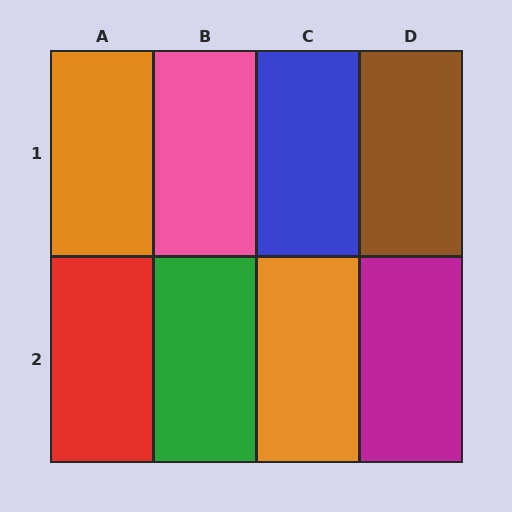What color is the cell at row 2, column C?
Orange.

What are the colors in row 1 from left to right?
Orange, pink, blue, brown.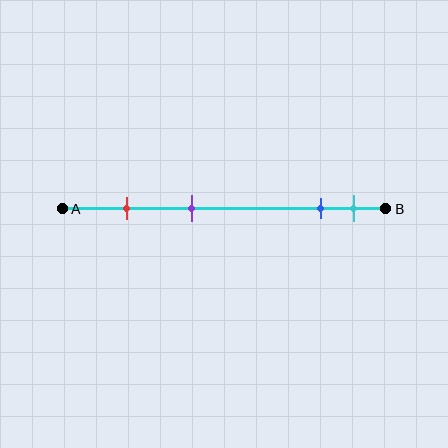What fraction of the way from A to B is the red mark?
The red mark is approximately 20% (0.2) of the way from A to B.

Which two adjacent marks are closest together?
The blue and cyan marks are the closest adjacent pair.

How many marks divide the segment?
There are 4 marks dividing the segment.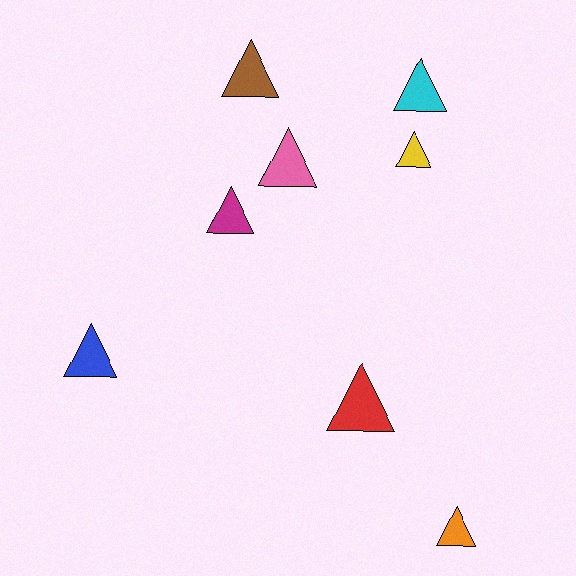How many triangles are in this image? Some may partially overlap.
There are 8 triangles.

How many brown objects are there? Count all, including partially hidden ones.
There is 1 brown object.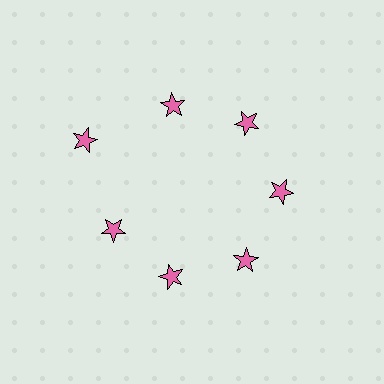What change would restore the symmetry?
The symmetry would be restored by moving it inward, back onto the ring so that all 7 stars sit at equal angles and equal distance from the center.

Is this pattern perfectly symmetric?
No. The 7 pink stars are arranged in a ring, but one element near the 10 o'clock position is pushed outward from the center, breaking the 7-fold rotational symmetry.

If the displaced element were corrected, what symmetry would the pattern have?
It would have 7-fold rotational symmetry — the pattern would map onto itself every 51 degrees.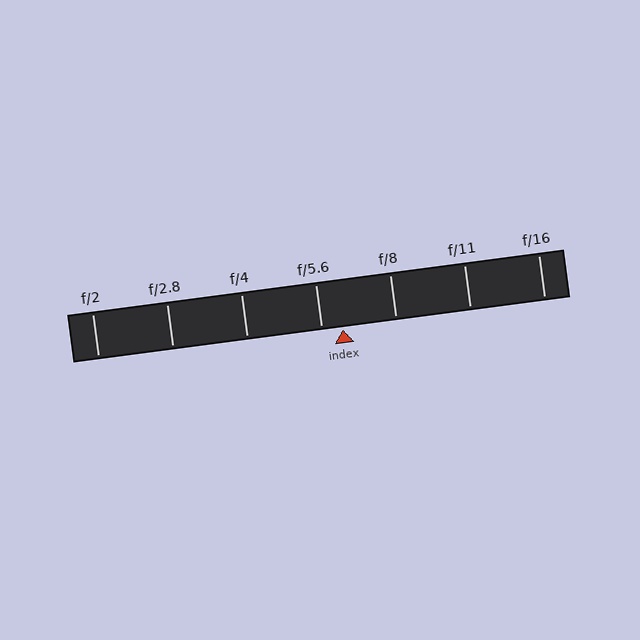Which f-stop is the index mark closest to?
The index mark is closest to f/5.6.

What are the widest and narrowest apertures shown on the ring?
The widest aperture shown is f/2 and the narrowest is f/16.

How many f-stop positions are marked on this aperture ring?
There are 7 f-stop positions marked.